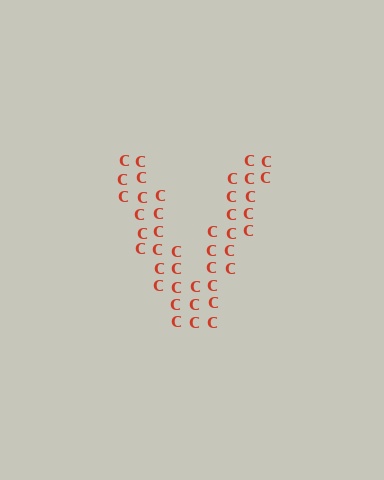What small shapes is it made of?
It is made of small letter C's.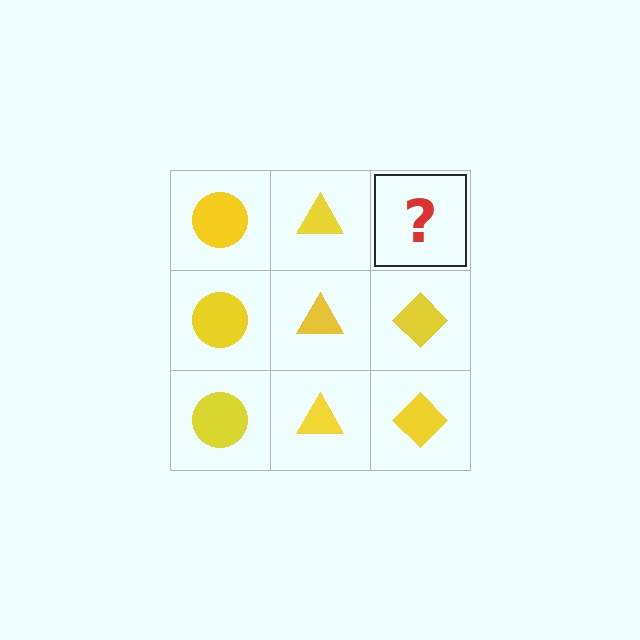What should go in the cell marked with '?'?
The missing cell should contain a yellow diamond.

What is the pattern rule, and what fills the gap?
The rule is that each column has a consistent shape. The gap should be filled with a yellow diamond.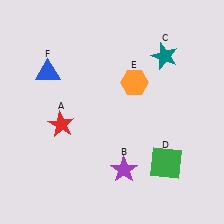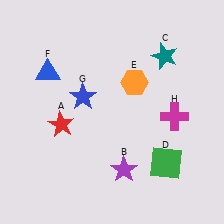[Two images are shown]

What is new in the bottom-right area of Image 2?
A magenta cross (H) was added in the bottom-right area of Image 2.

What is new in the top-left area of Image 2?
A blue star (G) was added in the top-left area of Image 2.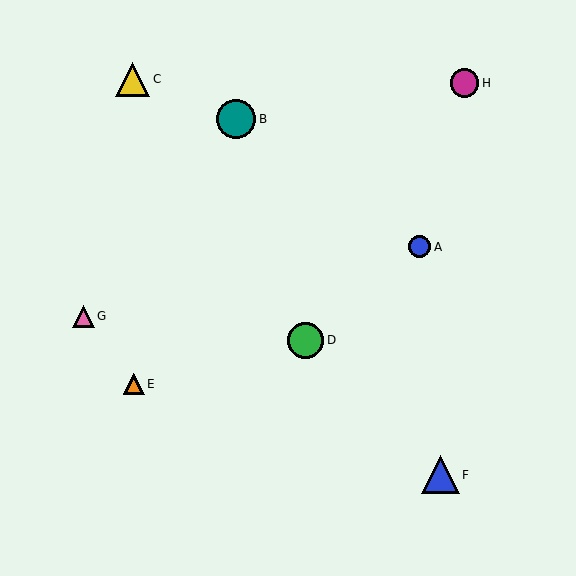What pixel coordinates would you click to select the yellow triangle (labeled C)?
Click at (133, 79) to select the yellow triangle C.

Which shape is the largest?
The teal circle (labeled B) is the largest.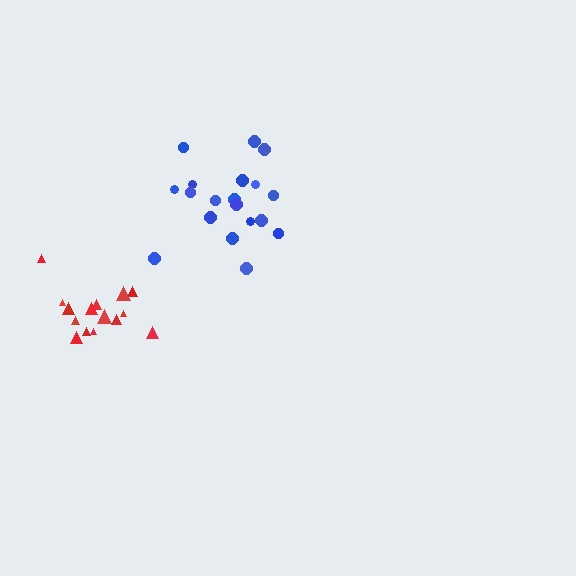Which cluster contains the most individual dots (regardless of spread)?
Blue (20).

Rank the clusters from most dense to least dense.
blue, red.